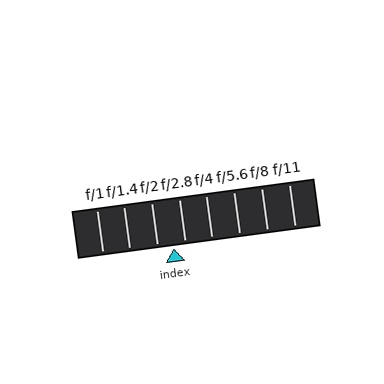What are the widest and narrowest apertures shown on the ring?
The widest aperture shown is f/1 and the narrowest is f/11.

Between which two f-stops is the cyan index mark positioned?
The index mark is between f/2 and f/2.8.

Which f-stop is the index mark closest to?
The index mark is closest to f/2.8.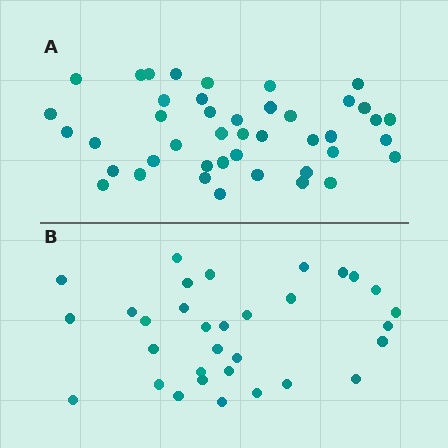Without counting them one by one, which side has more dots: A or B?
Region A (the top region) has more dots.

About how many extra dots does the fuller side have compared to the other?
Region A has roughly 12 or so more dots than region B.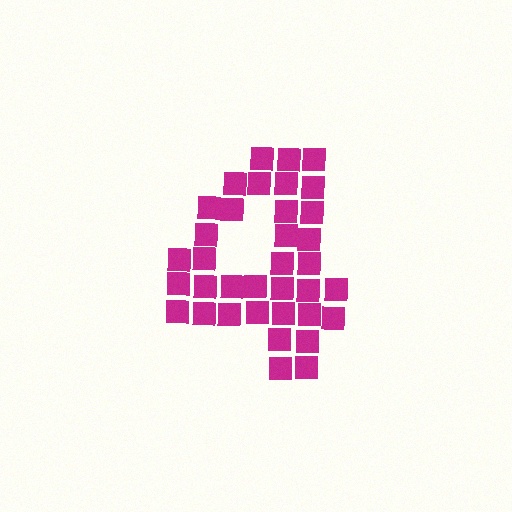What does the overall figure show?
The overall figure shows the digit 4.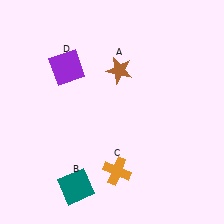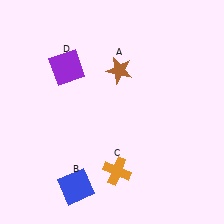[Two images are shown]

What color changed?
The square (B) changed from teal in Image 1 to blue in Image 2.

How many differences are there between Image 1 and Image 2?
There is 1 difference between the two images.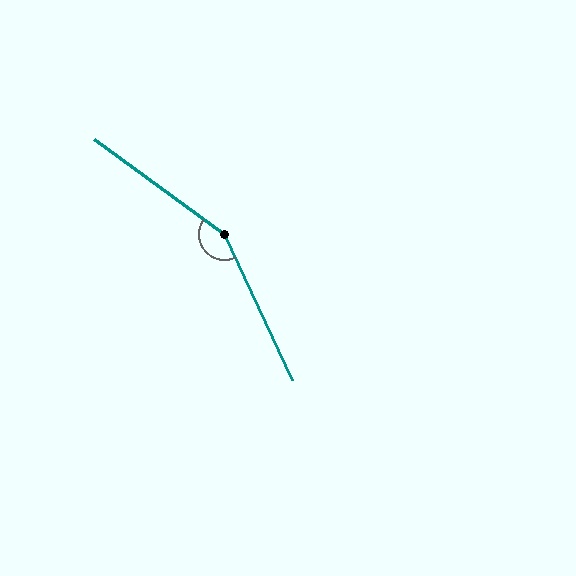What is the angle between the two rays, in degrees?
Approximately 151 degrees.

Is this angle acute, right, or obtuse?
It is obtuse.